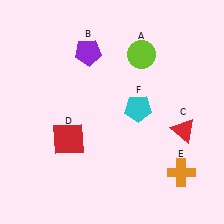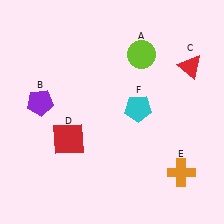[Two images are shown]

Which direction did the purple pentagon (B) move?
The purple pentagon (B) moved down.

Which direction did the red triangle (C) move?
The red triangle (C) moved up.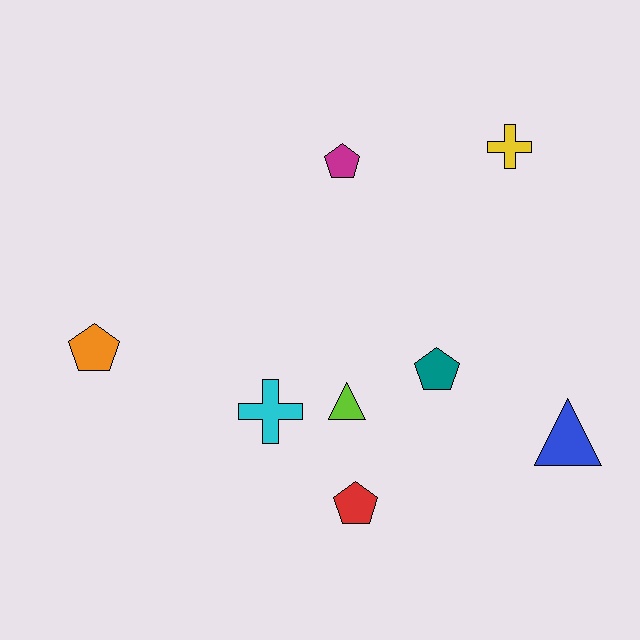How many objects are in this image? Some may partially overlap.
There are 8 objects.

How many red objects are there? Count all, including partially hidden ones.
There is 1 red object.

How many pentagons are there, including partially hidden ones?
There are 4 pentagons.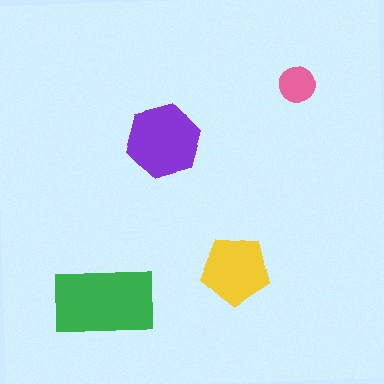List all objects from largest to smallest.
The green rectangle, the purple hexagon, the yellow pentagon, the pink circle.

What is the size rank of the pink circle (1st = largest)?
4th.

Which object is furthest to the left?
The green rectangle is leftmost.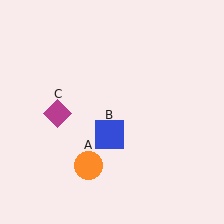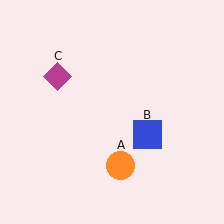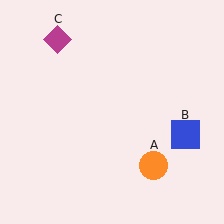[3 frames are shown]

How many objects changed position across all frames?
3 objects changed position: orange circle (object A), blue square (object B), magenta diamond (object C).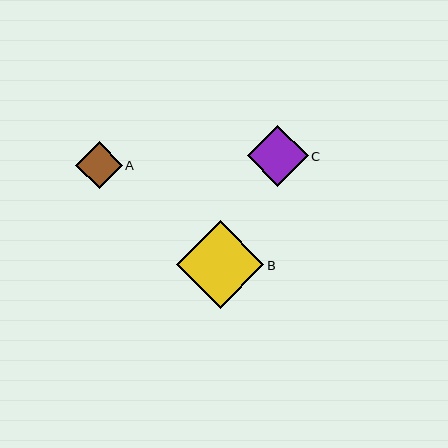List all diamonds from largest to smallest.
From largest to smallest: B, C, A.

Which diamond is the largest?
Diamond B is the largest with a size of approximately 88 pixels.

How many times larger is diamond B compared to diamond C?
Diamond B is approximately 1.4 times the size of diamond C.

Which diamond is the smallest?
Diamond A is the smallest with a size of approximately 47 pixels.